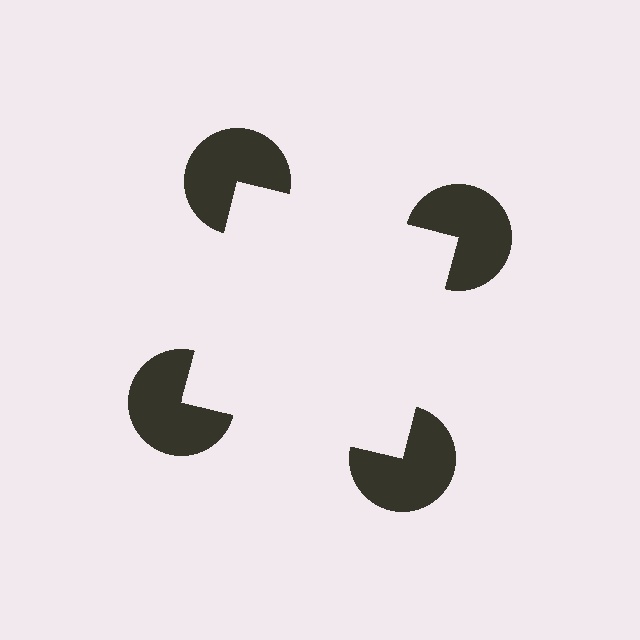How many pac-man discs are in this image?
There are 4 — one at each vertex of the illusory square.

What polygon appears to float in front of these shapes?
An illusory square — its edges are inferred from the aligned wedge cuts in the pac-man discs, not physically drawn.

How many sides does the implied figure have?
4 sides.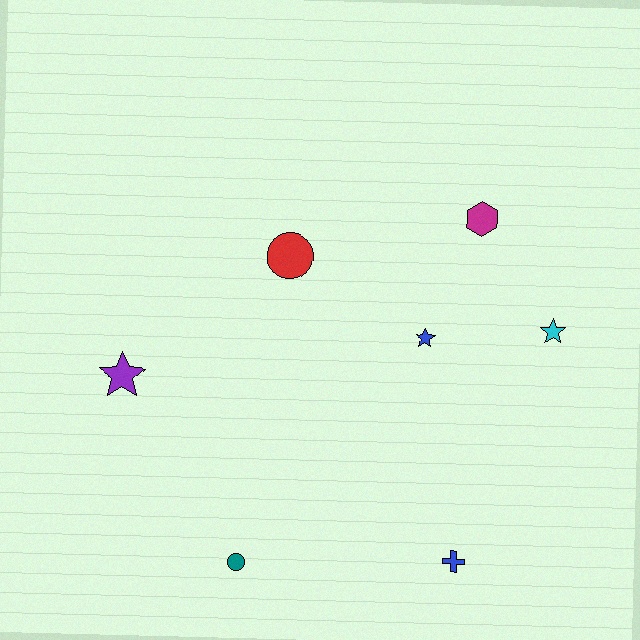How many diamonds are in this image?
There are no diamonds.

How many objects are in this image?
There are 7 objects.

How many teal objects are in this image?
There is 1 teal object.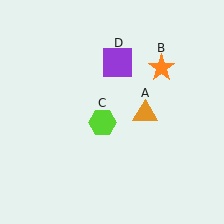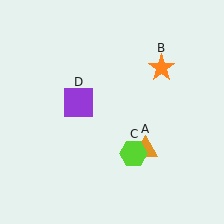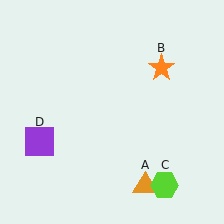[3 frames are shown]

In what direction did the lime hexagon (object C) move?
The lime hexagon (object C) moved down and to the right.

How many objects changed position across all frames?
3 objects changed position: orange triangle (object A), lime hexagon (object C), purple square (object D).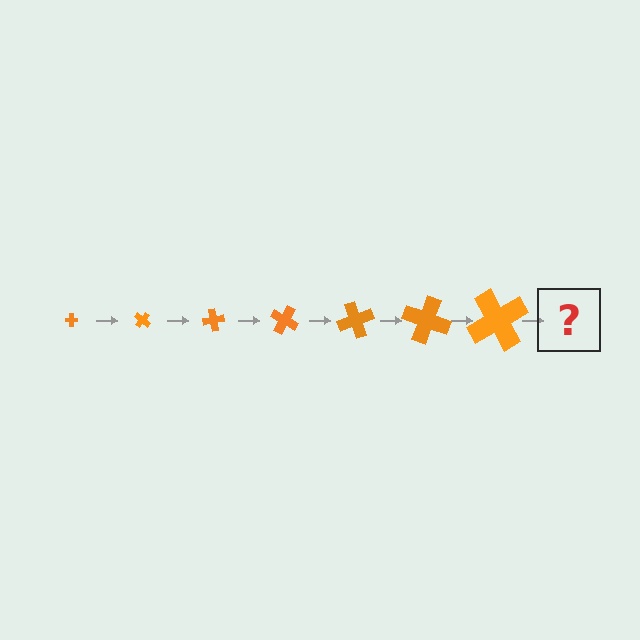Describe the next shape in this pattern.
It should be a cross, larger than the previous one and rotated 280 degrees from the start.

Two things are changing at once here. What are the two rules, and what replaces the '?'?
The two rules are that the cross grows larger each step and it rotates 40 degrees each step. The '?' should be a cross, larger than the previous one and rotated 280 degrees from the start.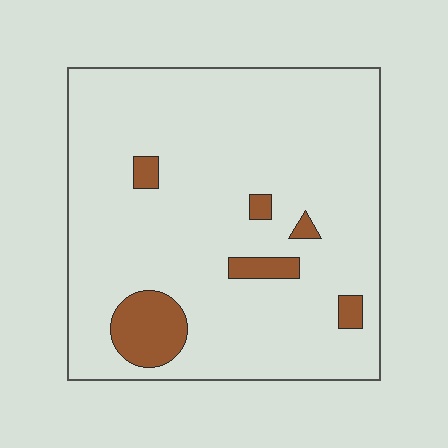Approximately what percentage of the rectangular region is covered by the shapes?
Approximately 10%.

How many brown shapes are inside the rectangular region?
6.